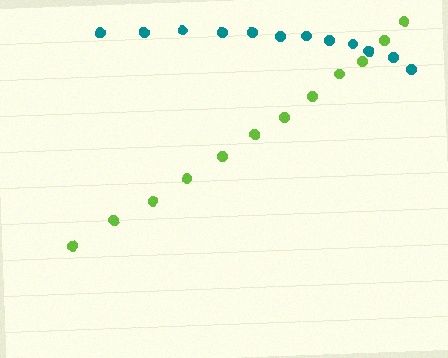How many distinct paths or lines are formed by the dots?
There are 2 distinct paths.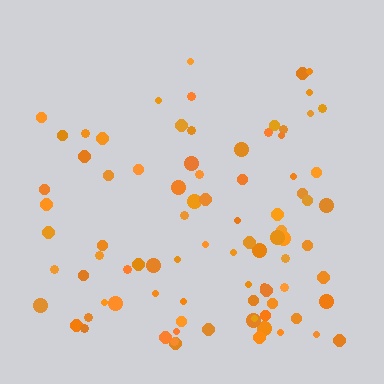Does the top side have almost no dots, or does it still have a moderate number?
Still a moderate number, just noticeably fewer than the bottom.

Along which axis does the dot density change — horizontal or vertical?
Vertical.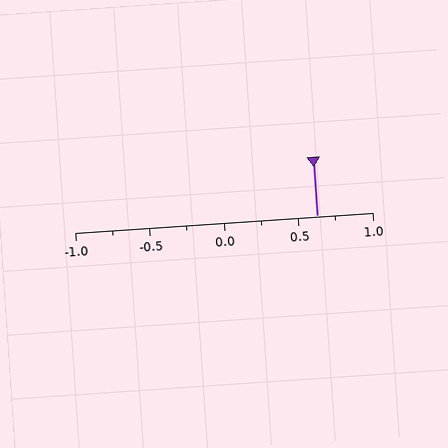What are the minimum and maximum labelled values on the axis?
The axis runs from -1.0 to 1.0.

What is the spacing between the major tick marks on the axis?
The major ticks are spaced 0.5 apart.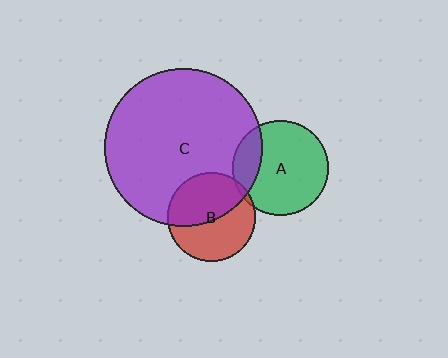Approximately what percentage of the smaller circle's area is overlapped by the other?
Approximately 50%.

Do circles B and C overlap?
Yes.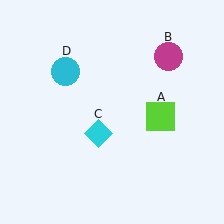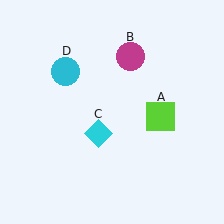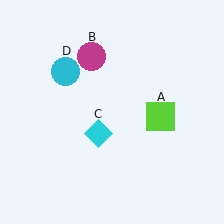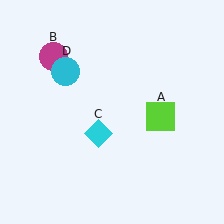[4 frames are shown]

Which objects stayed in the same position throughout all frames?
Lime square (object A) and cyan diamond (object C) and cyan circle (object D) remained stationary.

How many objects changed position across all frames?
1 object changed position: magenta circle (object B).